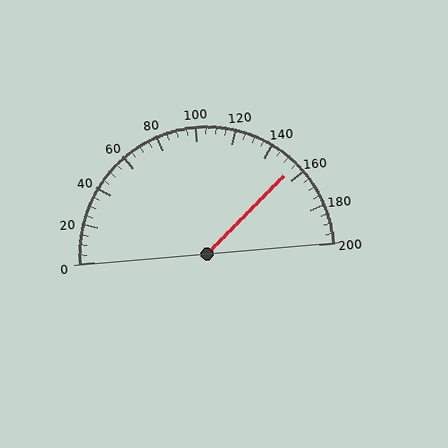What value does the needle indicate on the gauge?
The needle indicates approximately 155.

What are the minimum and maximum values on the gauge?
The gauge ranges from 0 to 200.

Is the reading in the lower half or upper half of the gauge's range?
The reading is in the upper half of the range (0 to 200).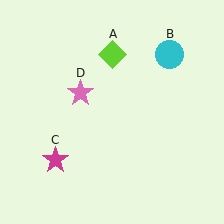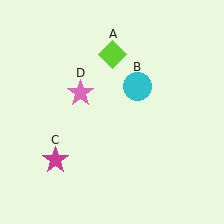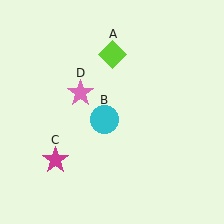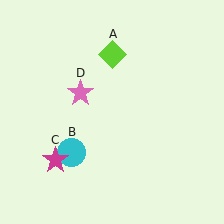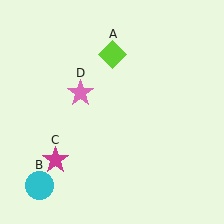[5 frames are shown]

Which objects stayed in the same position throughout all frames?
Lime diamond (object A) and magenta star (object C) and pink star (object D) remained stationary.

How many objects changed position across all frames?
1 object changed position: cyan circle (object B).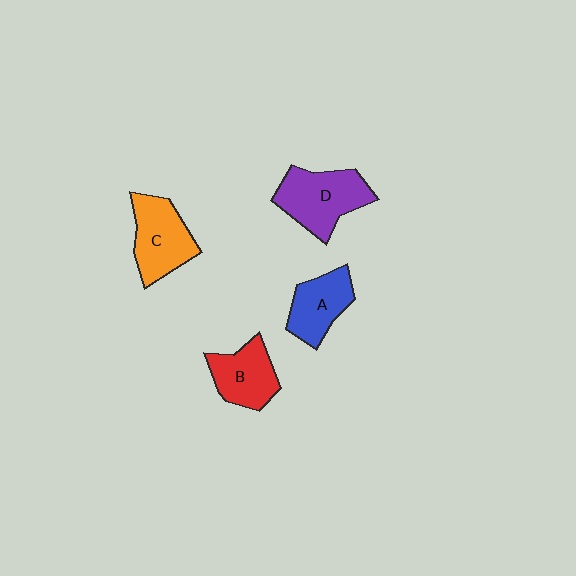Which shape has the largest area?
Shape D (purple).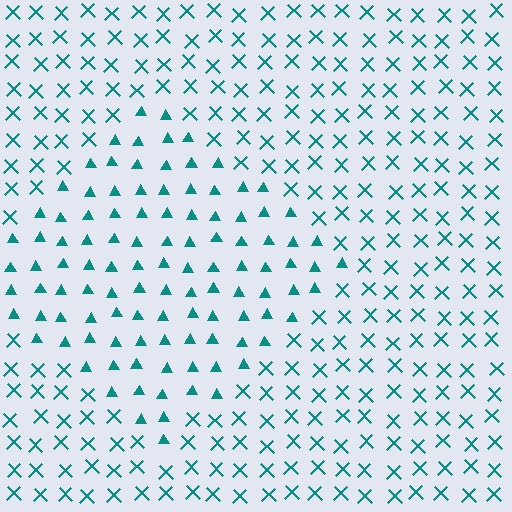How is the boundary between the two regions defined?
The boundary is defined by a change in element shape: triangles inside vs. X marks outside. All elements share the same color and spacing.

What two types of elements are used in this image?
The image uses triangles inside the diamond region and X marks outside it.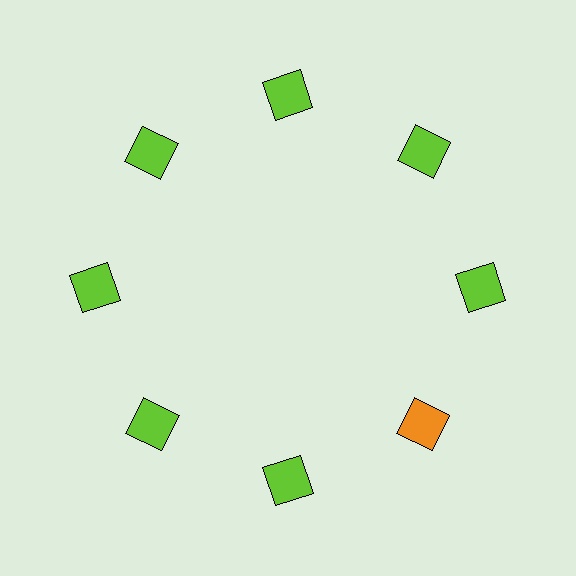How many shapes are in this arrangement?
There are 8 shapes arranged in a ring pattern.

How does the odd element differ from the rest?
It has a different color: orange instead of lime.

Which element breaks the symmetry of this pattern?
The orange square at roughly the 4 o'clock position breaks the symmetry. All other shapes are lime squares.